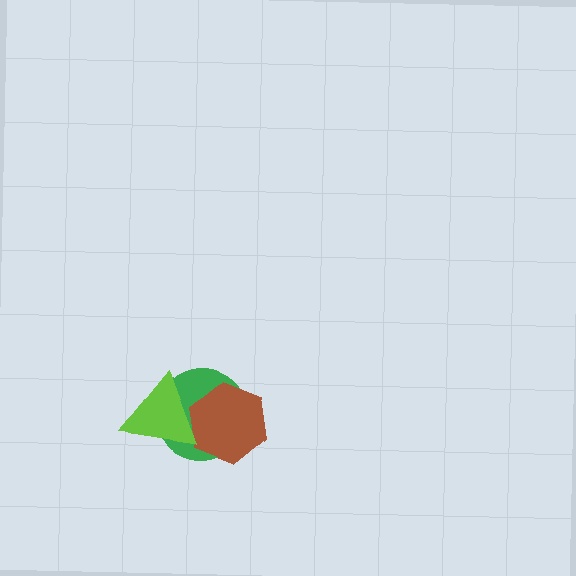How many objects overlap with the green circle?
2 objects overlap with the green circle.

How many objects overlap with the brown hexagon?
2 objects overlap with the brown hexagon.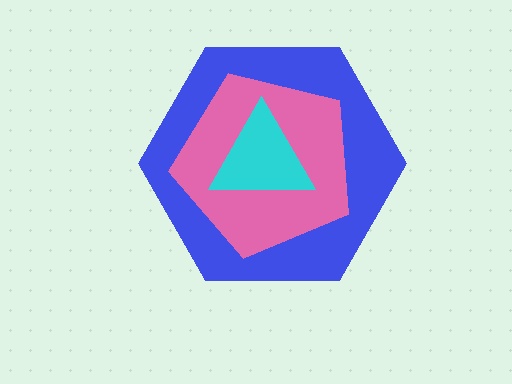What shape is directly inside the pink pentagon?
The cyan triangle.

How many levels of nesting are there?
3.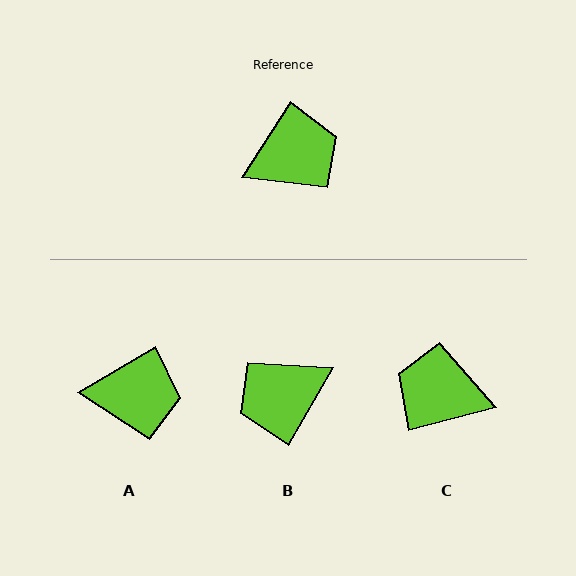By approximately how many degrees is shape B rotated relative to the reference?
Approximately 177 degrees clockwise.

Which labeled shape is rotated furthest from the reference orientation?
B, about 177 degrees away.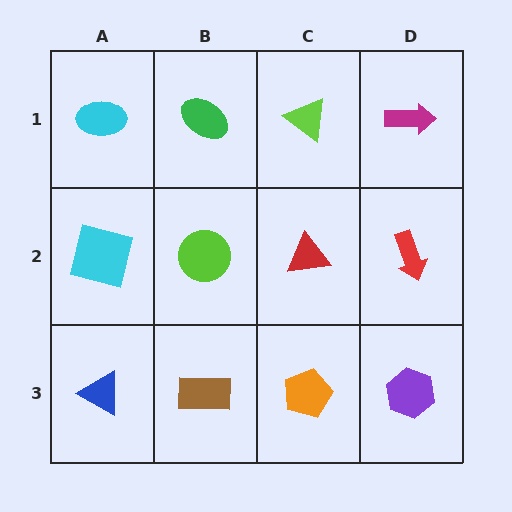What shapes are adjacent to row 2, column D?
A magenta arrow (row 1, column D), a purple hexagon (row 3, column D), a red triangle (row 2, column C).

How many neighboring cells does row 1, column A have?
2.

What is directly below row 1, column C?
A red triangle.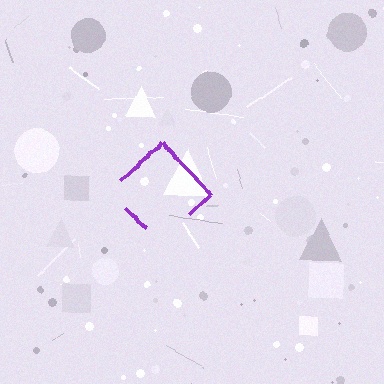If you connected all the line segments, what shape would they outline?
They would outline a diamond.